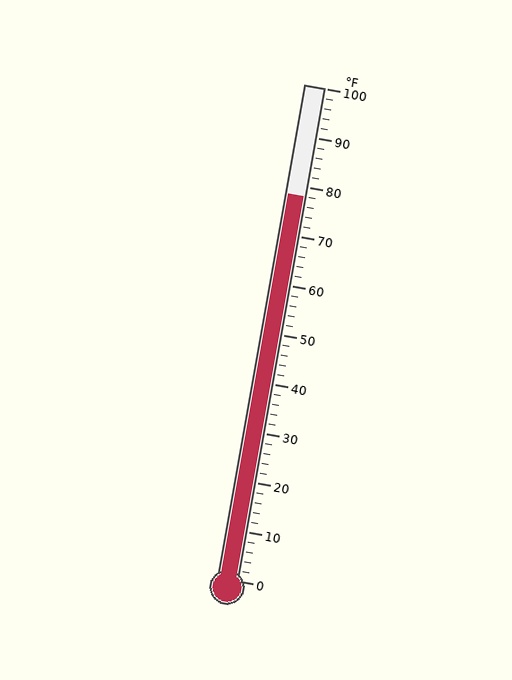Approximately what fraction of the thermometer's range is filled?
The thermometer is filled to approximately 80% of its range.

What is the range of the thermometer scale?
The thermometer scale ranges from 0°F to 100°F.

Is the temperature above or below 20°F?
The temperature is above 20°F.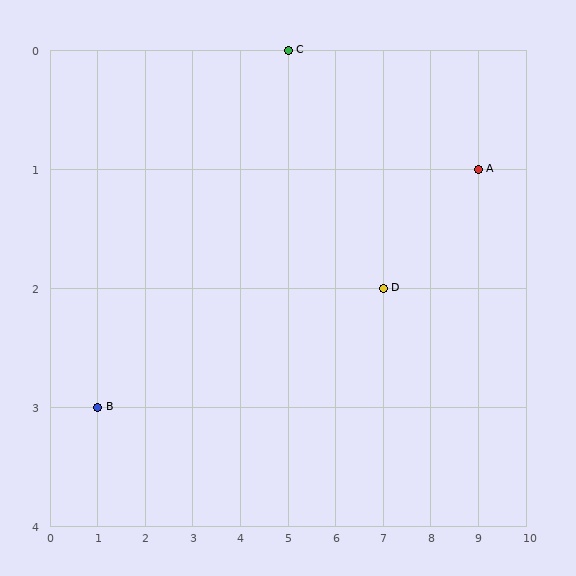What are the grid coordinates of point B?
Point B is at grid coordinates (1, 3).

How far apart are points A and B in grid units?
Points A and B are 8 columns and 2 rows apart (about 8.2 grid units diagonally).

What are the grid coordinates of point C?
Point C is at grid coordinates (5, 0).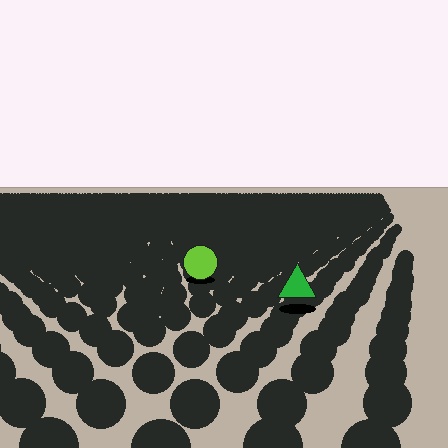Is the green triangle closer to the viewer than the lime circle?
Yes. The green triangle is closer — you can tell from the texture gradient: the ground texture is coarser near it.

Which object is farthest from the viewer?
The lime circle is farthest from the viewer. It appears smaller and the ground texture around it is denser.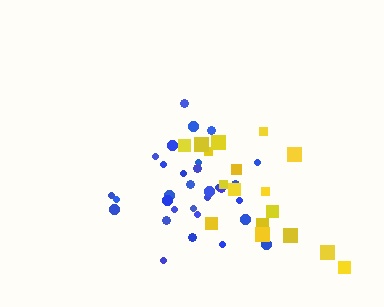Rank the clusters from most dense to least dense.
blue, yellow.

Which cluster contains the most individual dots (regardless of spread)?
Blue (32).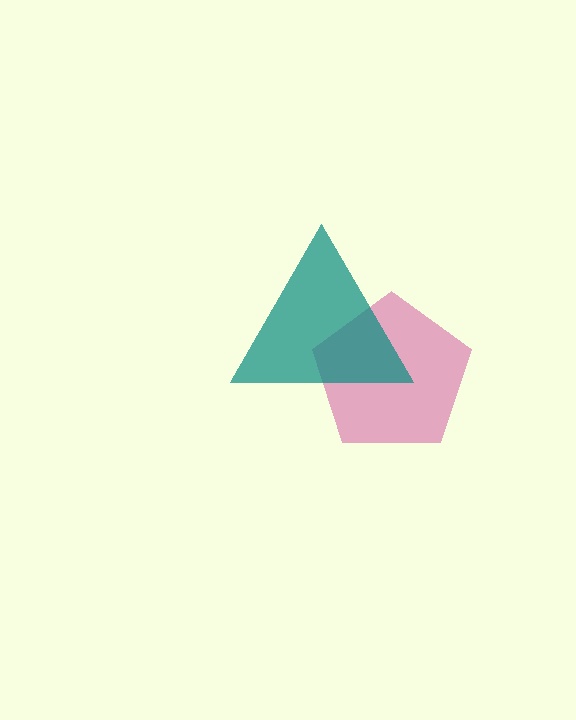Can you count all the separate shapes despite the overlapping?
Yes, there are 2 separate shapes.